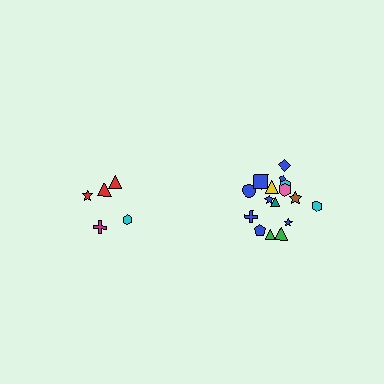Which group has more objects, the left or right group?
The right group.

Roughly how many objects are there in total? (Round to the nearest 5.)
Roughly 25 objects in total.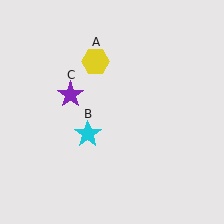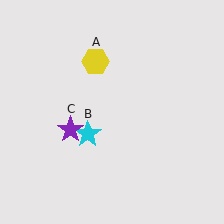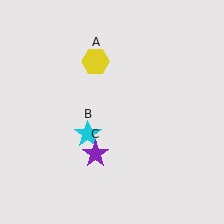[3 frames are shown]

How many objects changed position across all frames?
1 object changed position: purple star (object C).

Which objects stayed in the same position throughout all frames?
Yellow hexagon (object A) and cyan star (object B) remained stationary.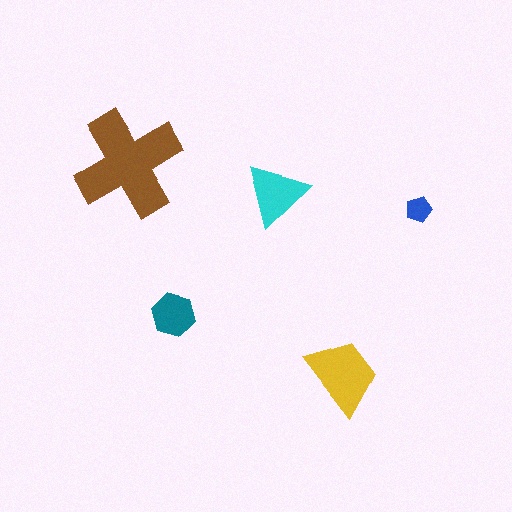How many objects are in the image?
There are 5 objects in the image.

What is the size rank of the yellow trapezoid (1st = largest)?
2nd.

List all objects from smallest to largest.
The blue pentagon, the teal hexagon, the cyan triangle, the yellow trapezoid, the brown cross.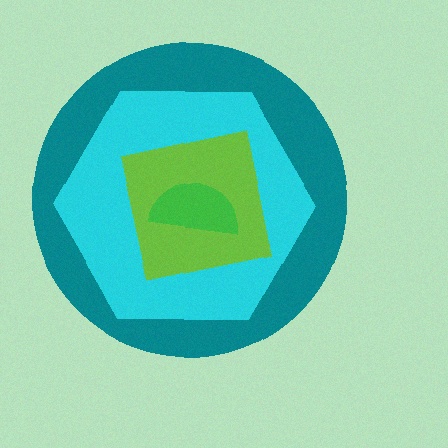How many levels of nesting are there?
4.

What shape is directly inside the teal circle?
The cyan hexagon.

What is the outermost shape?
The teal circle.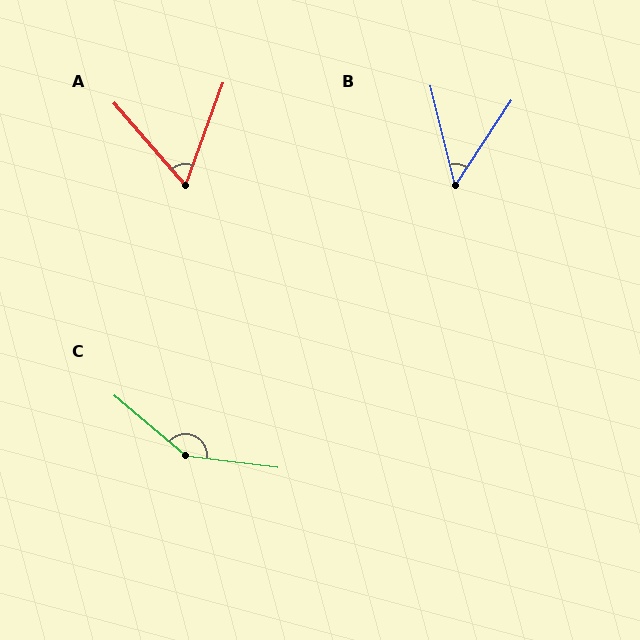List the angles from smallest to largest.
B (47°), A (61°), C (147°).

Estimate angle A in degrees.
Approximately 61 degrees.